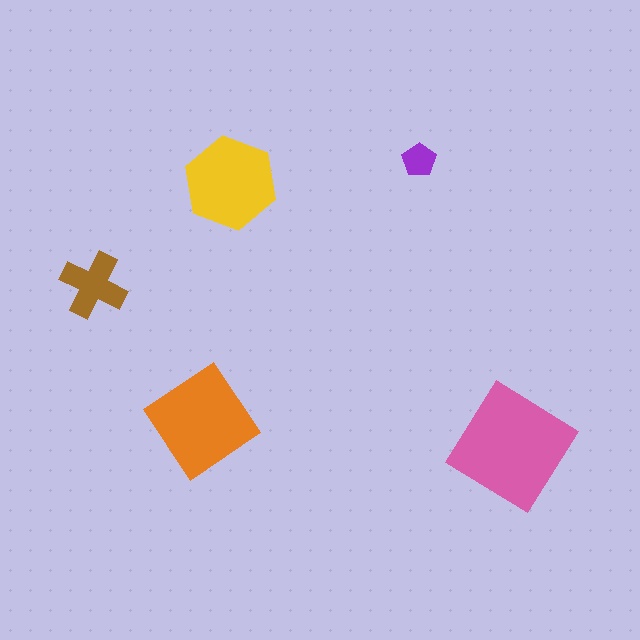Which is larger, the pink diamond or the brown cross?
The pink diamond.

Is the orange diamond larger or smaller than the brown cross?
Larger.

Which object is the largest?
The pink diamond.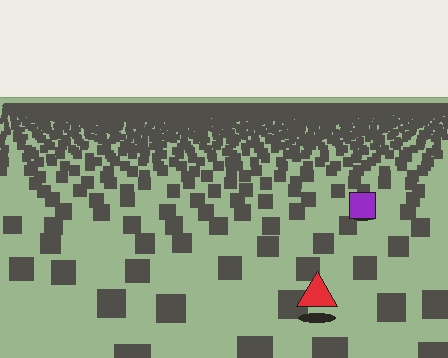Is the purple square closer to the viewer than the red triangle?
No. The red triangle is closer — you can tell from the texture gradient: the ground texture is coarser near it.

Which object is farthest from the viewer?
The purple square is farthest from the viewer. It appears smaller and the ground texture around it is denser.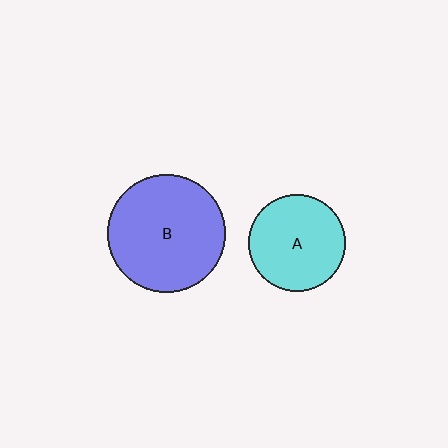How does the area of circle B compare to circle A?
Approximately 1.5 times.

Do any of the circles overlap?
No, none of the circles overlap.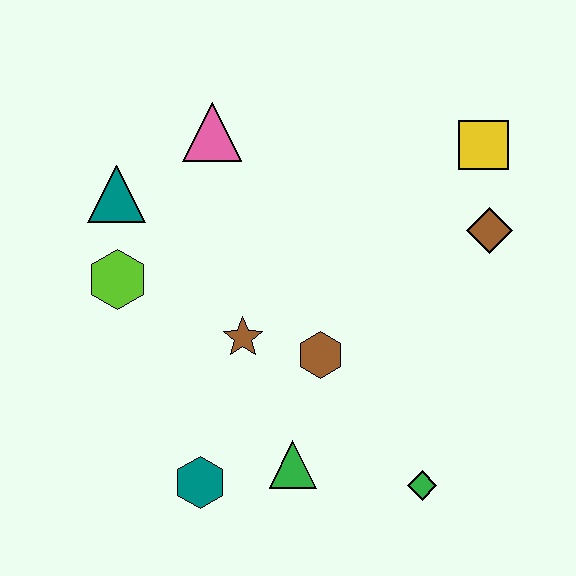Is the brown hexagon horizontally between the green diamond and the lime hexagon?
Yes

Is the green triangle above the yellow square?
No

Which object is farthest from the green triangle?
The yellow square is farthest from the green triangle.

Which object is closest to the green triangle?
The teal hexagon is closest to the green triangle.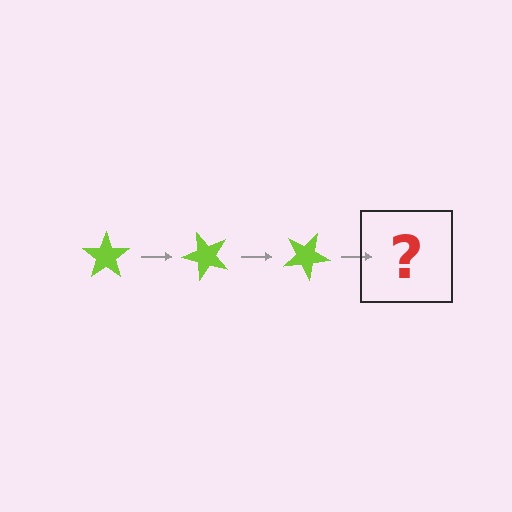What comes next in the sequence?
The next element should be a lime star rotated 150 degrees.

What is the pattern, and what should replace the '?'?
The pattern is that the star rotates 50 degrees each step. The '?' should be a lime star rotated 150 degrees.